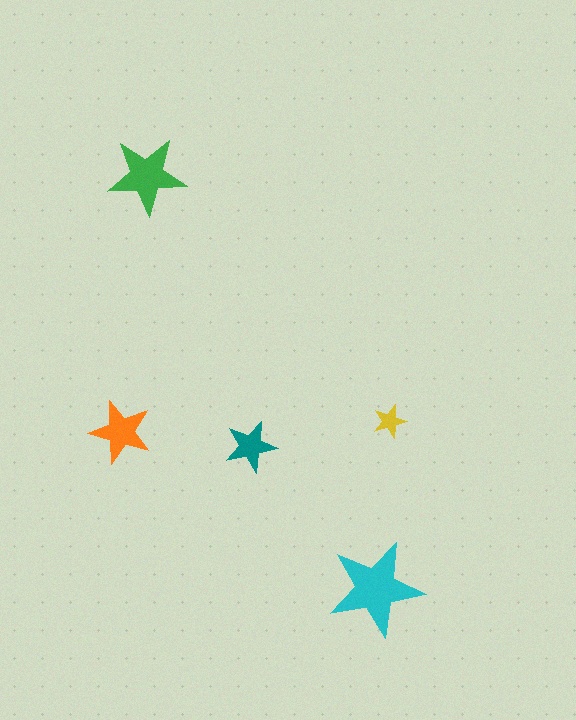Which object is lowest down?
The cyan star is bottommost.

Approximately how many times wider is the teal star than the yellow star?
About 1.5 times wider.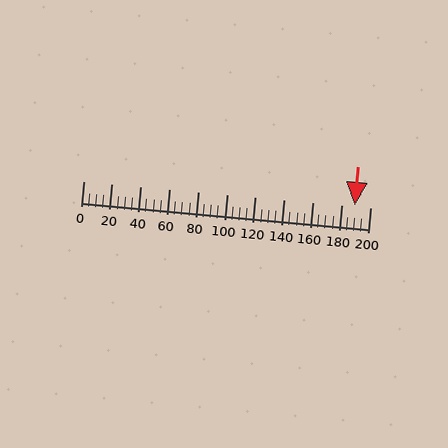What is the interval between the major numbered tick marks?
The major tick marks are spaced 20 units apart.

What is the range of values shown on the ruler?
The ruler shows values from 0 to 200.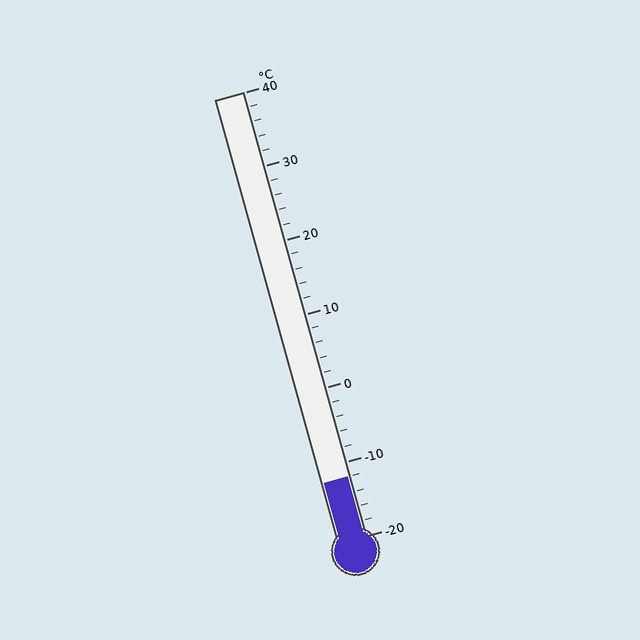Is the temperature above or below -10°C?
The temperature is below -10°C.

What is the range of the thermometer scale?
The thermometer scale ranges from -20°C to 40°C.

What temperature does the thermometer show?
The thermometer shows approximately -12°C.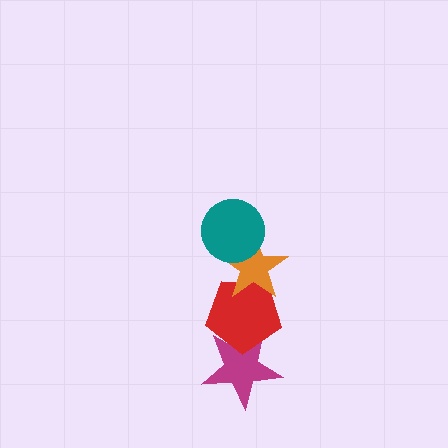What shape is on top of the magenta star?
The red pentagon is on top of the magenta star.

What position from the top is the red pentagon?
The red pentagon is 3rd from the top.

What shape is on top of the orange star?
The teal circle is on top of the orange star.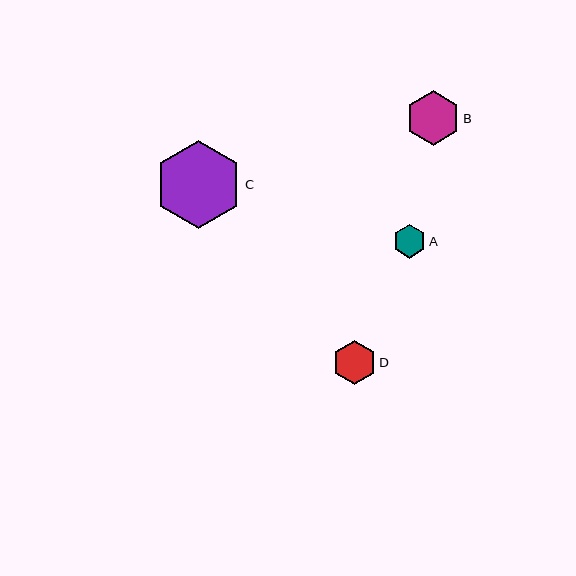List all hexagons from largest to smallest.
From largest to smallest: C, B, D, A.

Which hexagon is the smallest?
Hexagon A is the smallest with a size of approximately 33 pixels.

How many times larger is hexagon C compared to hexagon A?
Hexagon C is approximately 2.6 times the size of hexagon A.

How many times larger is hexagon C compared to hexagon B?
Hexagon C is approximately 1.6 times the size of hexagon B.